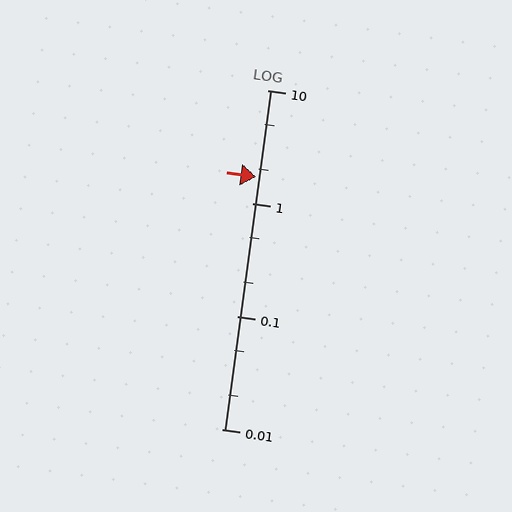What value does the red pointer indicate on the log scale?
The pointer indicates approximately 1.7.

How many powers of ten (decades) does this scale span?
The scale spans 3 decades, from 0.01 to 10.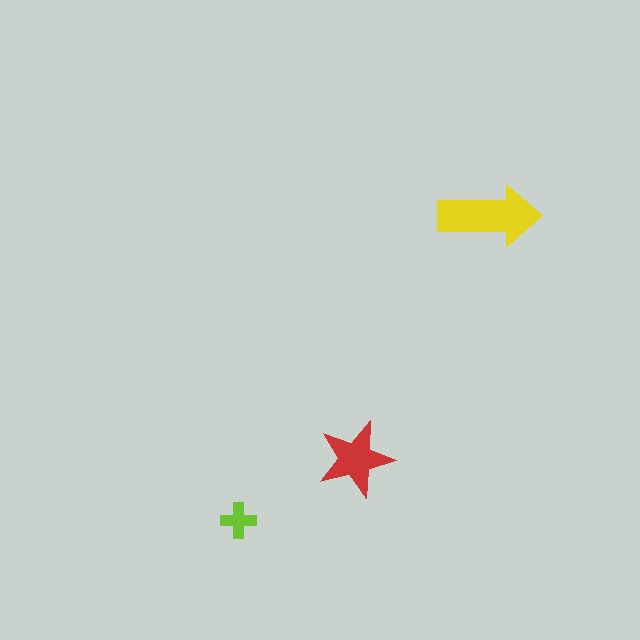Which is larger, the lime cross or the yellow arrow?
The yellow arrow.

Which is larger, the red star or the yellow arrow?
The yellow arrow.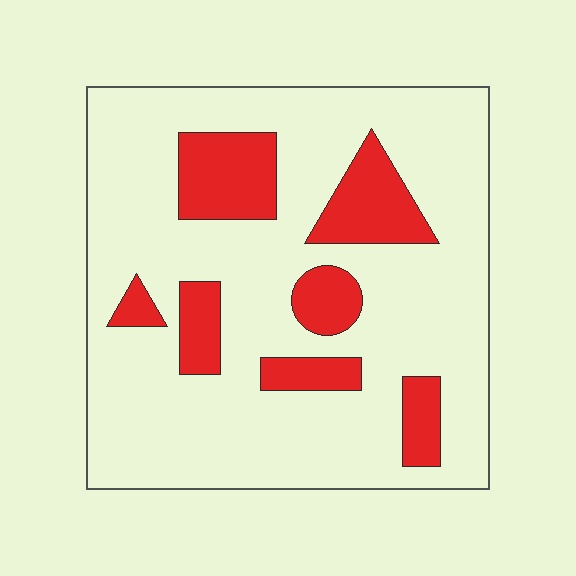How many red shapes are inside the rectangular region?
7.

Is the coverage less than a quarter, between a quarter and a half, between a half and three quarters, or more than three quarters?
Less than a quarter.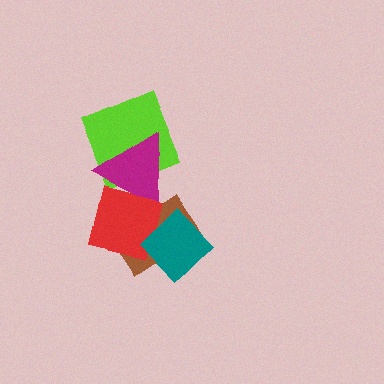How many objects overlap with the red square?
3 objects overlap with the red square.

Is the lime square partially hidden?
Yes, it is partially covered by another shape.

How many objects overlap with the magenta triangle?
3 objects overlap with the magenta triangle.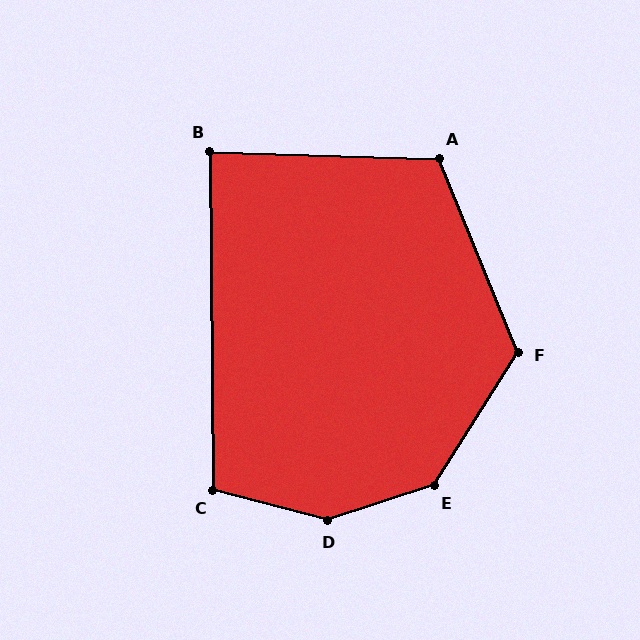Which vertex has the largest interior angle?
D, at approximately 147 degrees.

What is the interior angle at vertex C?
Approximately 106 degrees (obtuse).